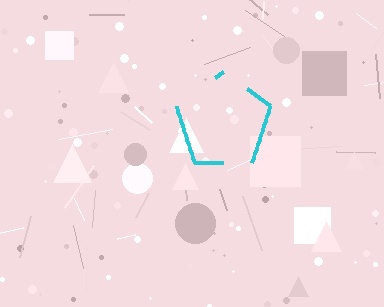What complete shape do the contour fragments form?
The contour fragments form a pentagon.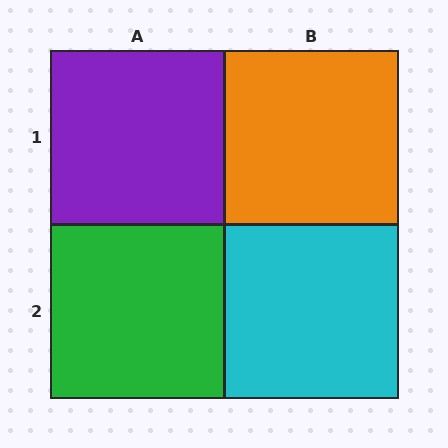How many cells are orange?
1 cell is orange.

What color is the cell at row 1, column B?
Orange.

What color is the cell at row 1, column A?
Purple.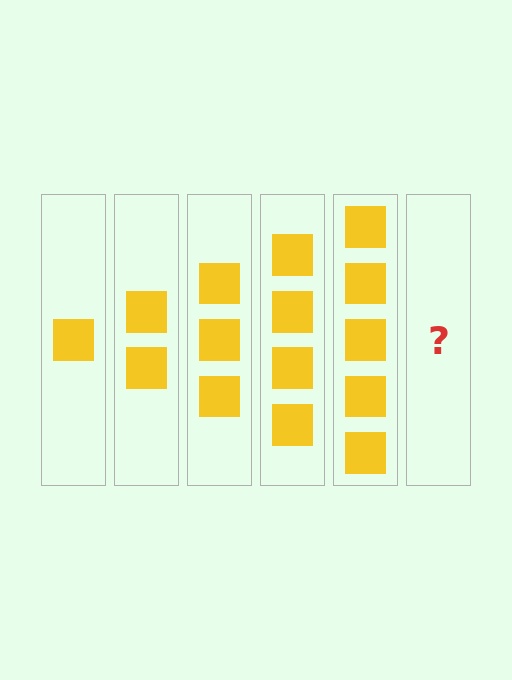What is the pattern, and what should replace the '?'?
The pattern is that each step adds one more square. The '?' should be 6 squares.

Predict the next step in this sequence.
The next step is 6 squares.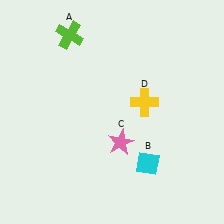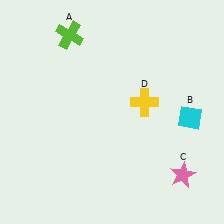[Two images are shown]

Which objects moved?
The objects that moved are: the cyan diamond (B), the pink star (C).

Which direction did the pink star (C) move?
The pink star (C) moved right.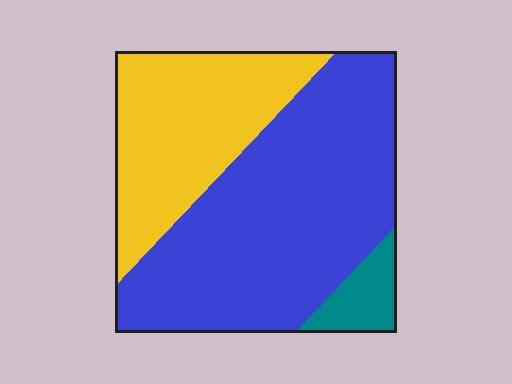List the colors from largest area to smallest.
From largest to smallest: blue, yellow, teal.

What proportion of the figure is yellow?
Yellow takes up about one third (1/3) of the figure.